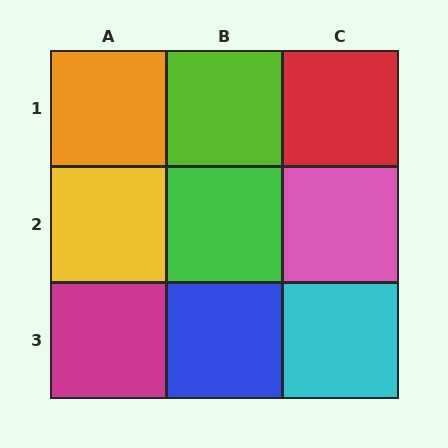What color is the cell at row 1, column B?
Lime.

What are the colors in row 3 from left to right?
Magenta, blue, cyan.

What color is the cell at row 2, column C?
Pink.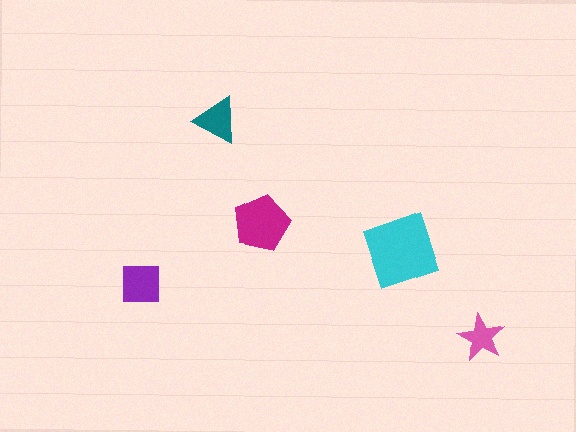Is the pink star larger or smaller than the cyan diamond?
Smaller.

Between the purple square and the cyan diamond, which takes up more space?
The cyan diamond.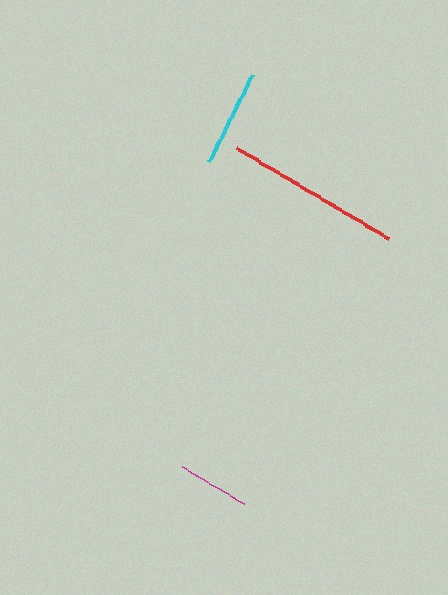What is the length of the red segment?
The red segment is approximately 177 pixels long.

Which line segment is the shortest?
The magenta line is the shortest at approximately 73 pixels.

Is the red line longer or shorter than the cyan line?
The red line is longer than the cyan line.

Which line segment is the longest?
The red line is the longest at approximately 177 pixels.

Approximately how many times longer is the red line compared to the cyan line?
The red line is approximately 1.8 times the length of the cyan line.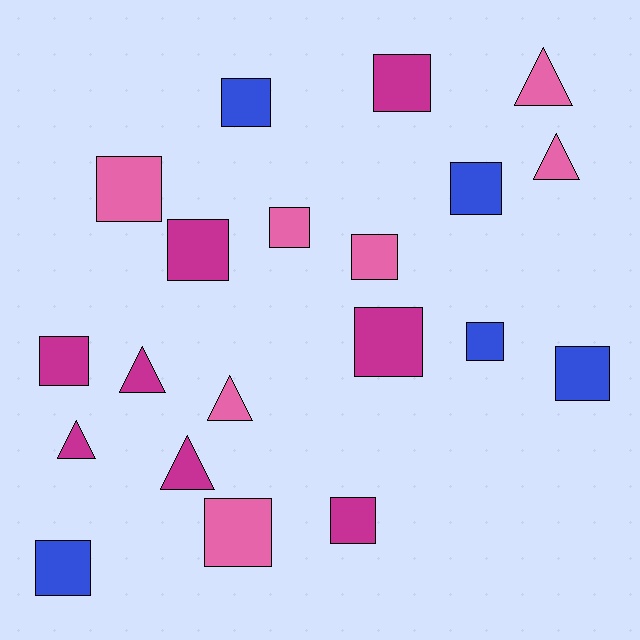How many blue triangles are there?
There are no blue triangles.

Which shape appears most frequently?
Square, with 14 objects.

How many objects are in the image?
There are 20 objects.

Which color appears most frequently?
Magenta, with 8 objects.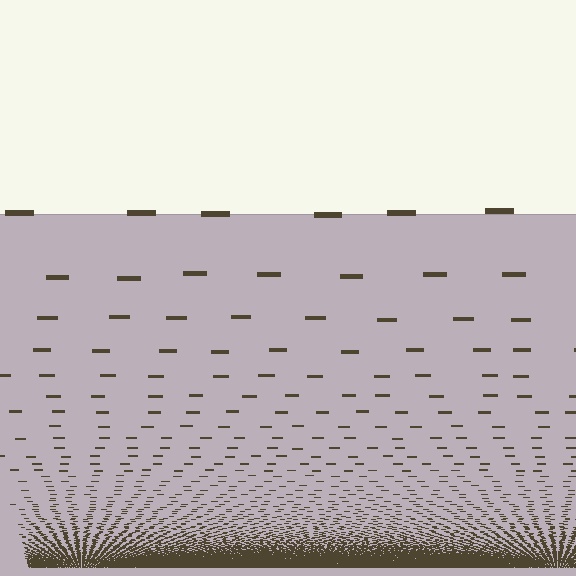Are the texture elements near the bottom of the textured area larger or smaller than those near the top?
Smaller. The gradient is inverted — elements near the bottom are smaller and denser.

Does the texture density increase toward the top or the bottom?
Density increases toward the bottom.